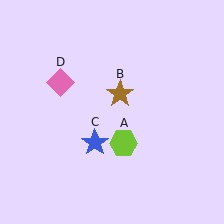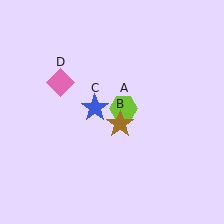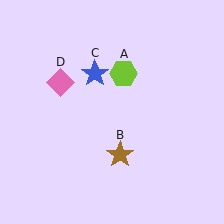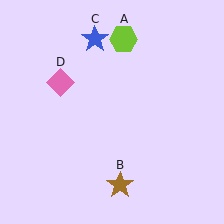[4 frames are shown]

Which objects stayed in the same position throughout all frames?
Pink diamond (object D) remained stationary.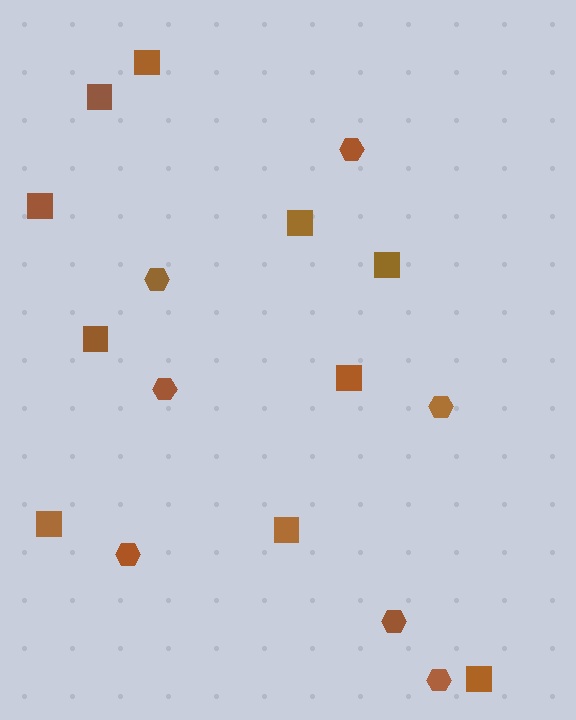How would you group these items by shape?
There are 2 groups: one group of squares (10) and one group of hexagons (7).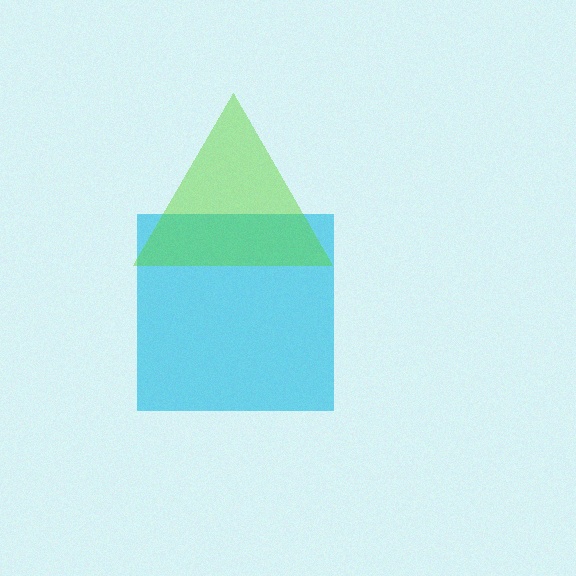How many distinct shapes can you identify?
There are 2 distinct shapes: a cyan square, a lime triangle.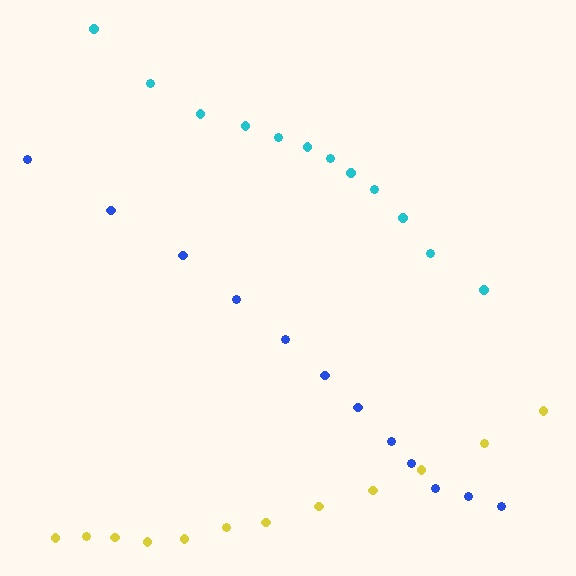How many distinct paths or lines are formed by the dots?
There are 3 distinct paths.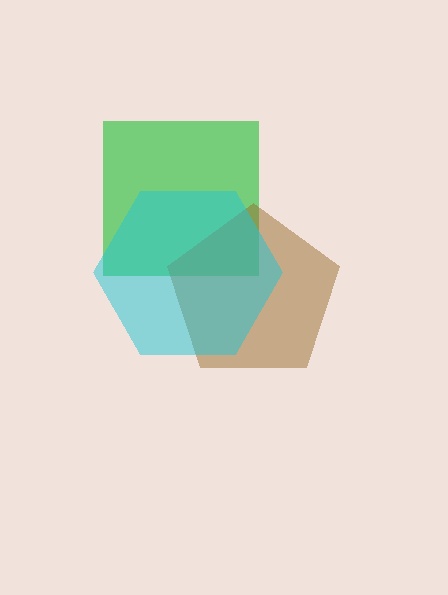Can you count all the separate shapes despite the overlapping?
Yes, there are 3 separate shapes.